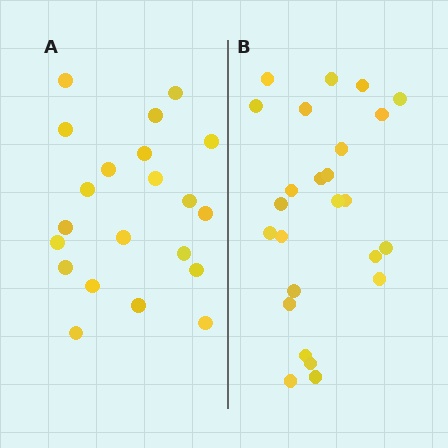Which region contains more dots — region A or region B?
Region B (the right region) has more dots.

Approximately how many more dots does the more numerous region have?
Region B has about 4 more dots than region A.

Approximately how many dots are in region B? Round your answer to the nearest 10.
About 20 dots. (The exact count is 25, which rounds to 20.)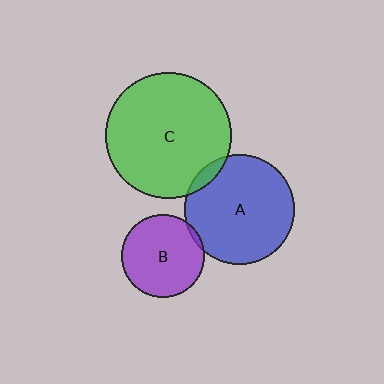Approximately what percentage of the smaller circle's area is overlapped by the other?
Approximately 5%.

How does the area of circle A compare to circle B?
Approximately 1.8 times.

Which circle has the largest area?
Circle C (green).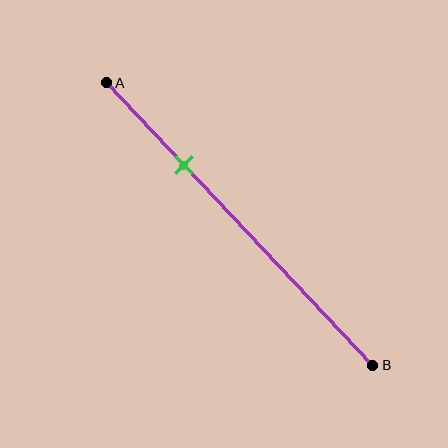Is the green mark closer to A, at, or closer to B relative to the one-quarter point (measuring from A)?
The green mark is closer to point B than the one-quarter point of segment AB.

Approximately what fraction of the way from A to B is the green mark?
The green mark is approximately 30% of the way from A to B.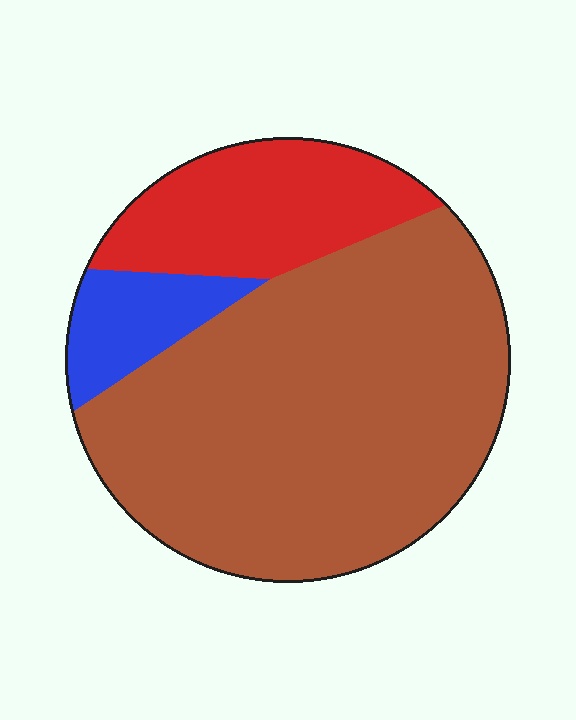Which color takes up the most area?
Brown, at roughly 70%.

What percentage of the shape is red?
Red covers roughly 20% of the shape.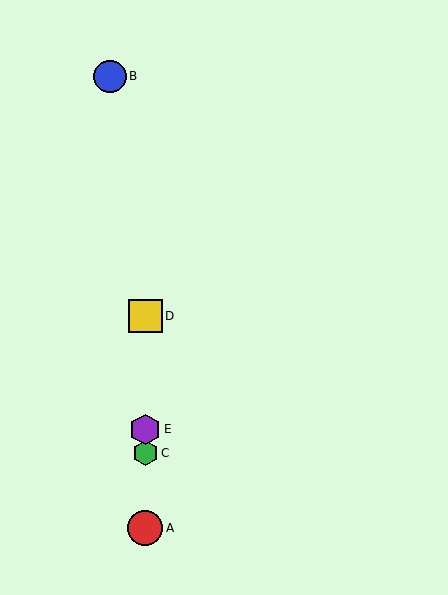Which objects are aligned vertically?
Objects A, C, D, E are aligned vertically.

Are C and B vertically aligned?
No, C is at x≈145 and B is at x≈110.